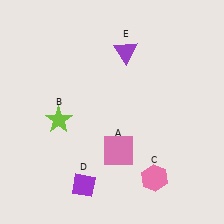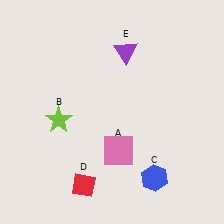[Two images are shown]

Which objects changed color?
C changed from pink to blue. D changed from purple to red.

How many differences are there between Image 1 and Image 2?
There are 2 differences between the two images.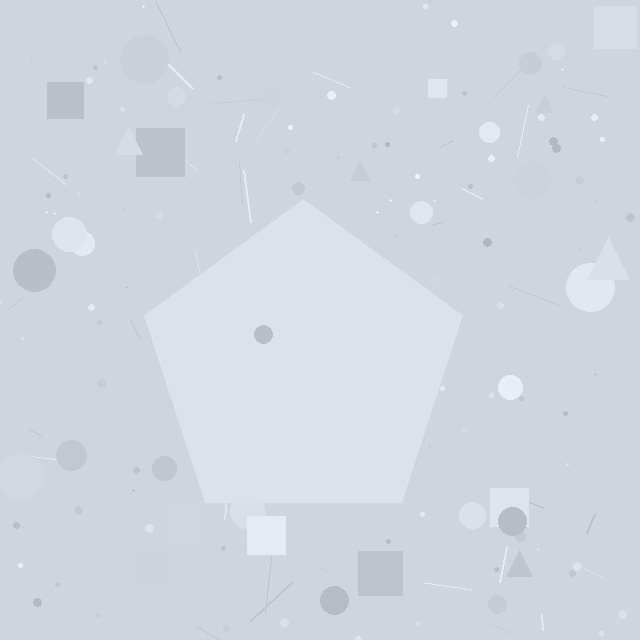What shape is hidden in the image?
A pentagon is hidden in the image.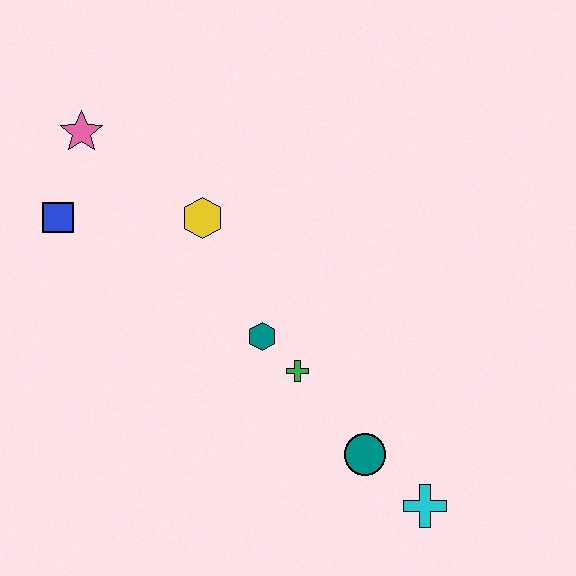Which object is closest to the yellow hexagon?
The teal hexagon is closest to the yellow hexagon.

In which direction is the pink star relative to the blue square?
The pink star is above the blue square.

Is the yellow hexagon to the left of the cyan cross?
Yes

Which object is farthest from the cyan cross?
The pink star is farthest from the cyan cross.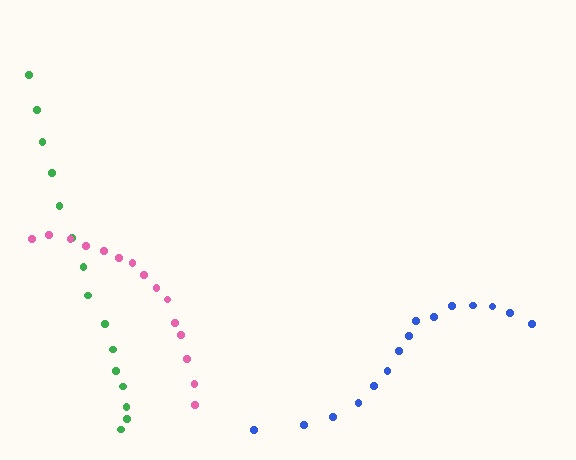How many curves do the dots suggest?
There are 3 distinct paths.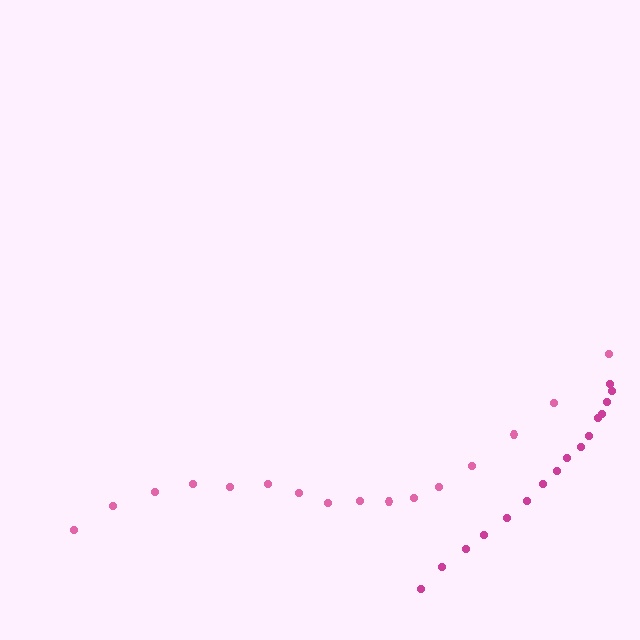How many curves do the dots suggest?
There are 2 distinct paths.